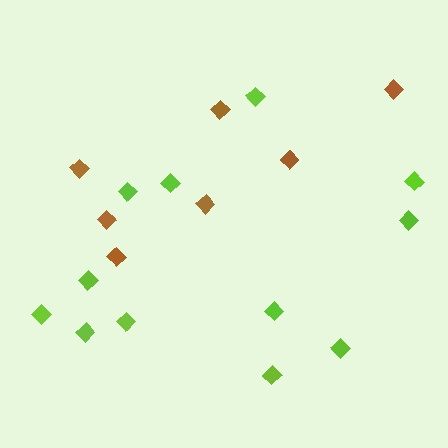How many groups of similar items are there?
There are 2 groups: one group of brown diamonds (7) and one group of lime diamonds (12).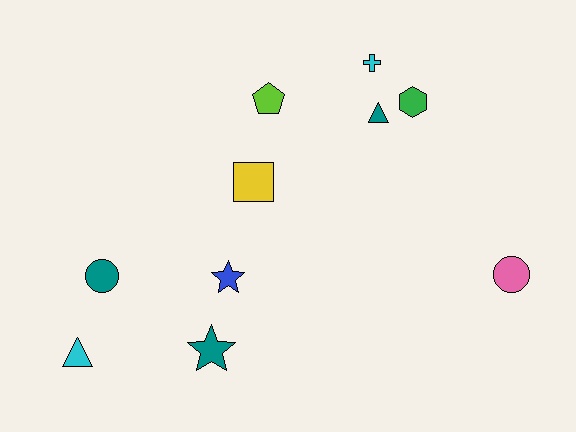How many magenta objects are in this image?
There are no magenta objects.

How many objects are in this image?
There are 10 objects.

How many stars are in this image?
There are 2 stars.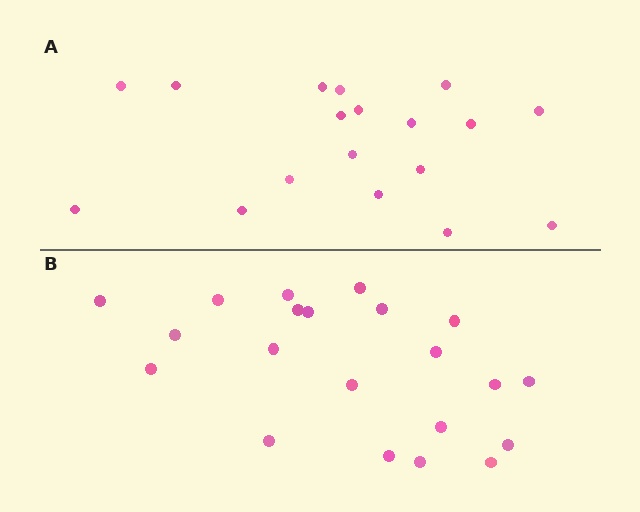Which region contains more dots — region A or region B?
Region B (the bottom region) has more dots.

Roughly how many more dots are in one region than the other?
Region B has just a few more — roughly 2 or 3 more dots than region A.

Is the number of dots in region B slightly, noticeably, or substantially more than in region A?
Region B has only slightly more — the two regions are fairly close. The ratio is roughly 1.2 to 1.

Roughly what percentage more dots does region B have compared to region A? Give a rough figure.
About 15% more.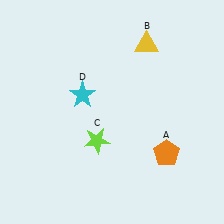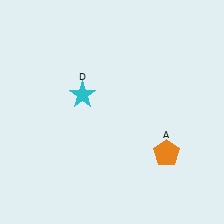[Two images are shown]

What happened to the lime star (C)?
The lime star (C) was removed in Image 2. It was in the bottom-left area of Image 1.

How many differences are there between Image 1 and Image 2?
There are 2 differences between the two images.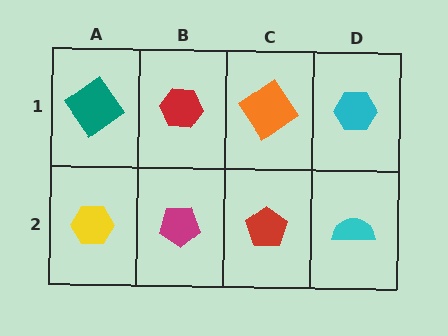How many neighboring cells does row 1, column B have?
3.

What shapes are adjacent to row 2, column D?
A cyan hexagon (row 1, column D), a red pentagon (row 2, column C).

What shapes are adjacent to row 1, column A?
A yellow hexagon (row 2, column A), a red hexagon (row 1, column B).